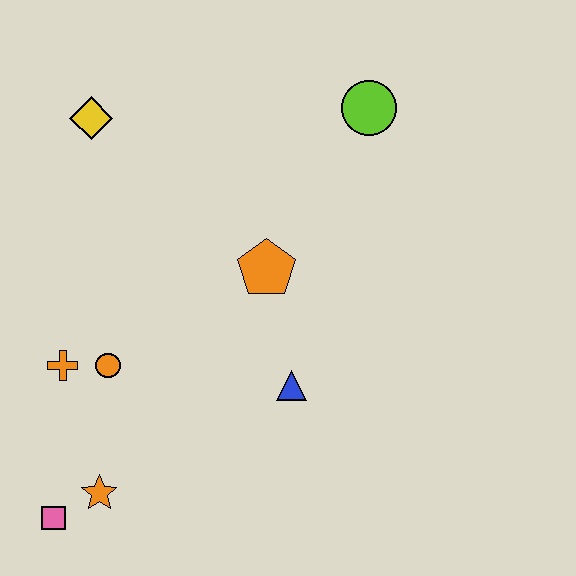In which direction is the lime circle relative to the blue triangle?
The lime circle is above the blue triangle.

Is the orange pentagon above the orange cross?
Yes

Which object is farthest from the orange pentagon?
The pink square is farthest from the orange pentagon.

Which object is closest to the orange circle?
The orange cross is closest to the orange circle.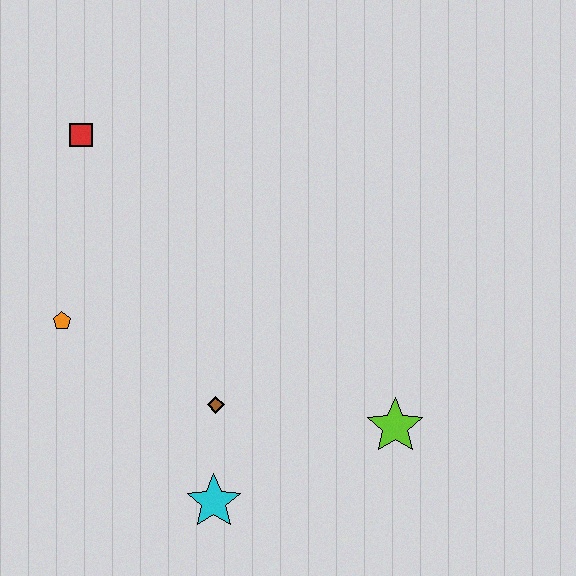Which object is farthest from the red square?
The lime star is farthest from the red square.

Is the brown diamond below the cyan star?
No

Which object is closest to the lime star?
The brown diamond is closest to the lime star.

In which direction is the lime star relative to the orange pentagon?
The lime star is to the right of the orange pentagon.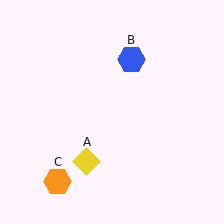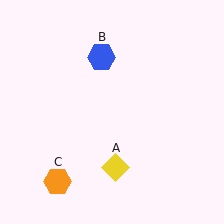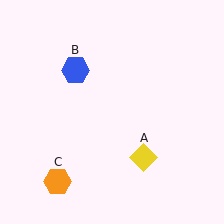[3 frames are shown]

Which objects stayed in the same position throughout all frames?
Orange hexagon (object C) remained stationary.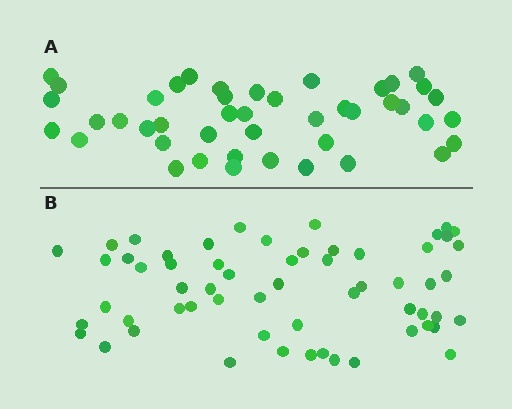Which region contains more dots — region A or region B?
Region B (the bottom region) has more dots.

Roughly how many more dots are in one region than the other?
Region B has approximately 15 more dots than region A.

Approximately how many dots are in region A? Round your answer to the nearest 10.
About 40 dots. (The exact count is 44, which rounds to 40.)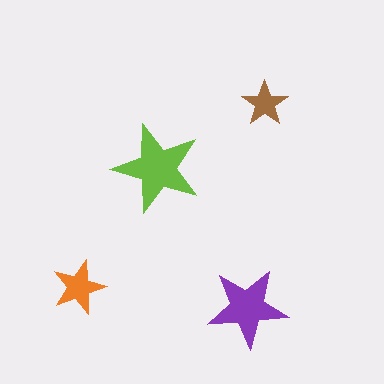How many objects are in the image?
There are 4 objects in the image.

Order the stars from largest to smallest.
the lime one, the purple one, the orange one, the brown one.